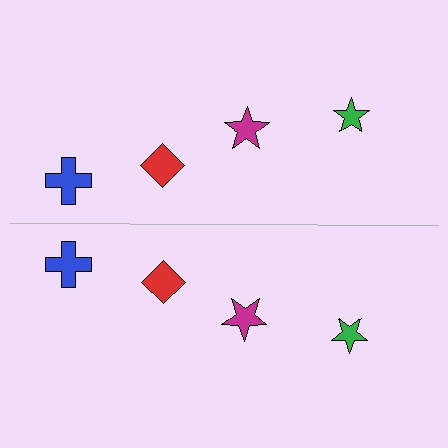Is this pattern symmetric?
Yes, this pattern has bilateral (reflection) symmetry.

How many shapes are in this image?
There are 8 shapes in this image.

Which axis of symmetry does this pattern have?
The pattern has a horizontal axis of symmetry running through the center of the image.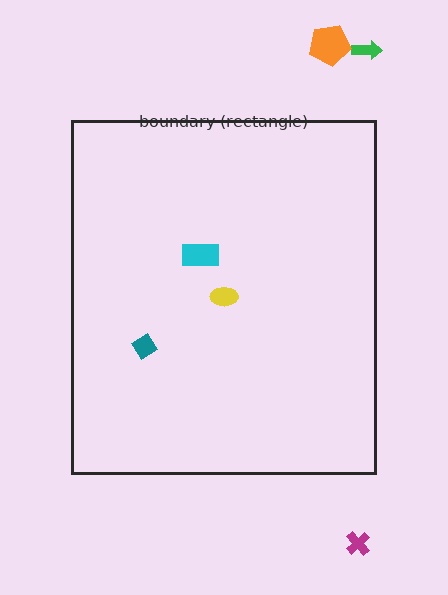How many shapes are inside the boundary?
3 inside, 3 outside.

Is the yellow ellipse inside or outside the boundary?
Inside.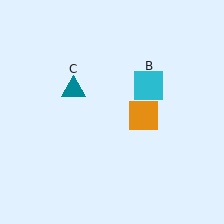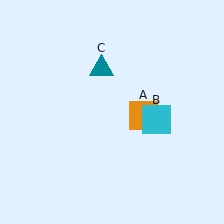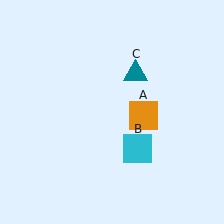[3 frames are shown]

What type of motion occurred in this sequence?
The cyan square (object B), teal triangle (object C) rotated clockwise around the center of the scene.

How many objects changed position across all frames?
2 objects changed position: cyan square (object B), teal triangle (object C).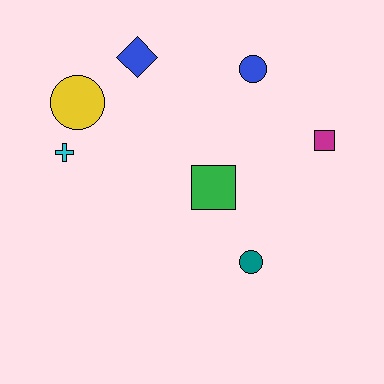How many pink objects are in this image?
There are no pink objects.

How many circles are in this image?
There are 3 circles.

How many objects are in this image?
There are 7 objects.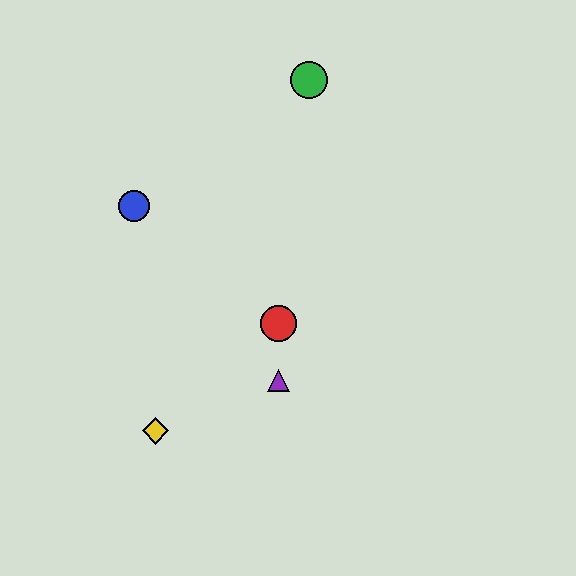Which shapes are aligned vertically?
The red circle, the purple triangle are aligned vertically.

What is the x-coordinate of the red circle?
The red circle is at x≈278.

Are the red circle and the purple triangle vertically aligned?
Yes, both are at x≈278.